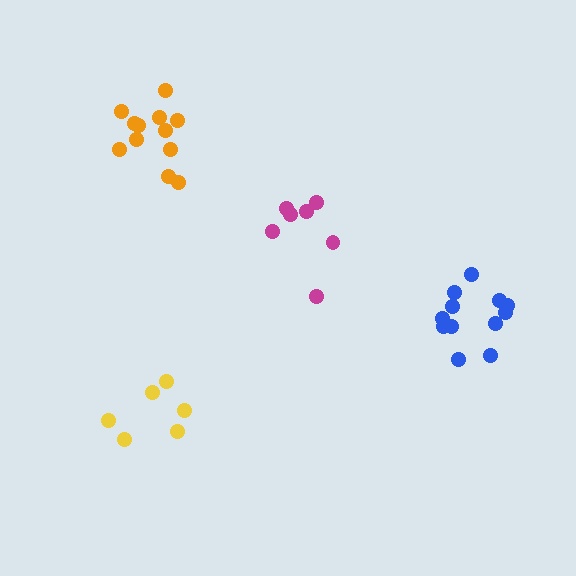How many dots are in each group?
Group 1: 7 dots, Group 2: 12 dots, Group 3: 12 dots, Group 4: 6 dots (37 total).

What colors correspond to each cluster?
The clusters are colored: magenta, blue, orange, yellow.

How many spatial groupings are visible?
There are 4 spatial groupings.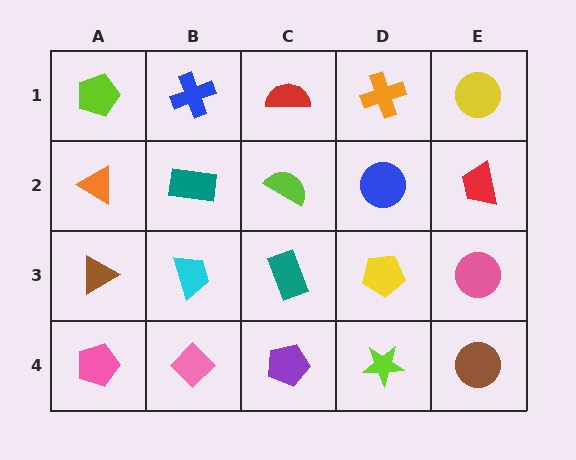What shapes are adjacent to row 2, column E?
A yellow circle (row 1, column E), a pink circle (row 3, column E), a blue circle (row 2, column D).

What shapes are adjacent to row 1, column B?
A teal rectangle (row 2, column B), a lime pentagon (row 1, column A), a red semicircle (row 1, column C).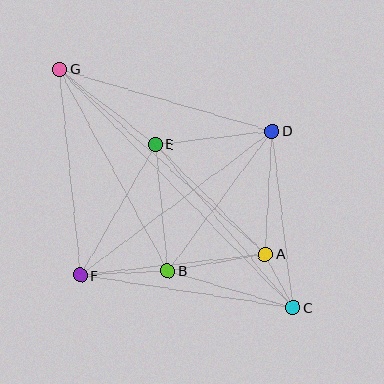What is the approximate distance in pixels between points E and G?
The distance between E and G is approximately 122 pixels.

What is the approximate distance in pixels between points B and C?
The distance between B and C is approximately 131 pixels.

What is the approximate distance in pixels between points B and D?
The distance between B and D is approximately 174 pixels.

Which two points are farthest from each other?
Points C and G are farthest from each other.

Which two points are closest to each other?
Points A and C are closest to each other.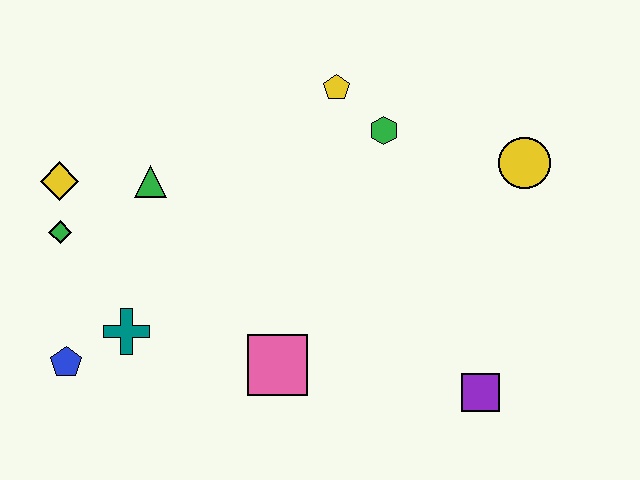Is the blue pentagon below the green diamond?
Yes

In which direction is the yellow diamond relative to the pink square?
The yellow diamond is to the left of the pink square.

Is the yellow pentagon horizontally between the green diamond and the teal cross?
No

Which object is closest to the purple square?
The pink square is closest to the purple square.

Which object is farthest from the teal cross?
The yellow circle is farthest from the teal cross.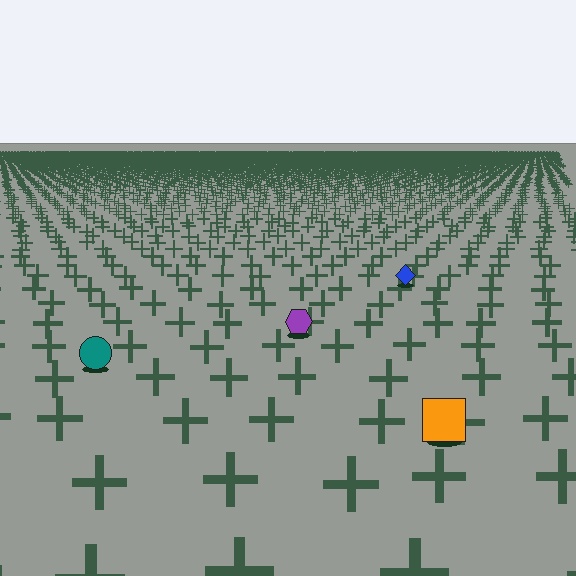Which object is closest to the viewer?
The orange square is closest. The texture marks near it are larger and more spread out.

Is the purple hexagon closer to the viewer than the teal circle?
No. The teal circle is closer — you can tell from the texture gradient: the ground texture is coarser near it.